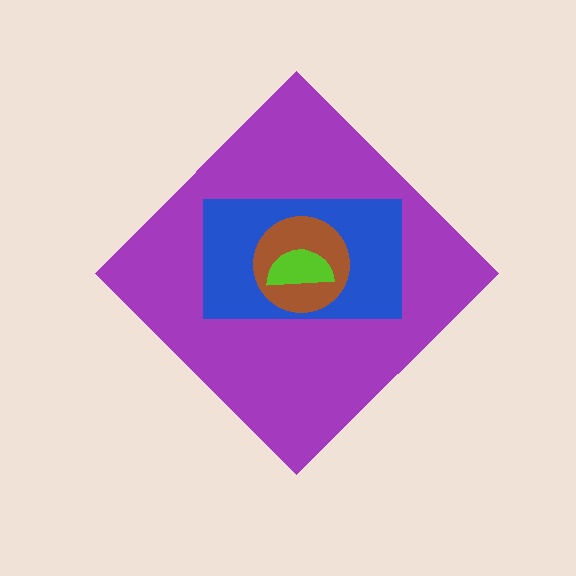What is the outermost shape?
The purple diamond.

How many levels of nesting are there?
4.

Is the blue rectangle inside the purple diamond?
Yes.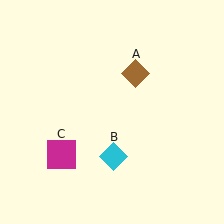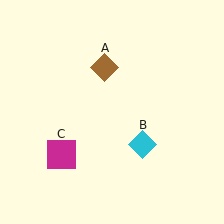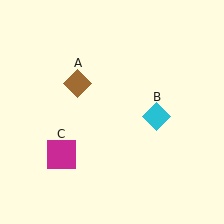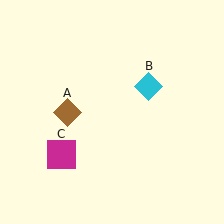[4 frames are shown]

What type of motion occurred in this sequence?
The brown diamond (object A), cyan diamond (object B) rotated counterclockwise around the center of the scene.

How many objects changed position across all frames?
2 objects changed position: brown diamond (object A), cyan diamond (object B).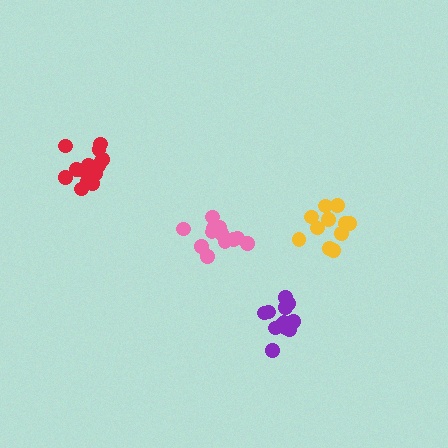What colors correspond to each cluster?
The clusters are colored: pink, red, purple, yellow.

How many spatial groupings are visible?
There are 4 spatial groupings.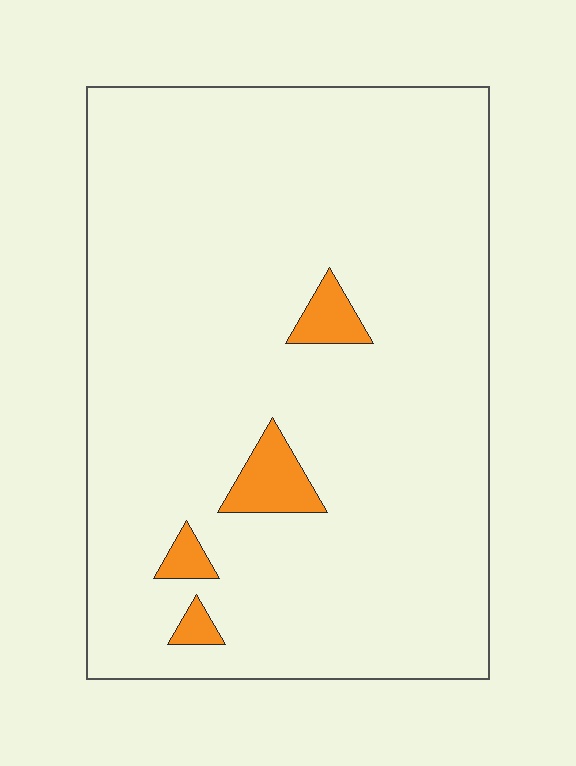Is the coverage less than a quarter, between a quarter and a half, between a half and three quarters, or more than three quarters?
Less than a quarter.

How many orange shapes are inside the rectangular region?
4.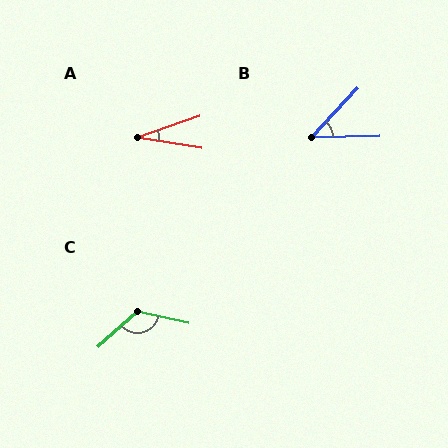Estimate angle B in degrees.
Approximately 45 degrees.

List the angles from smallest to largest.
A (28°), B (45°), C (125°).